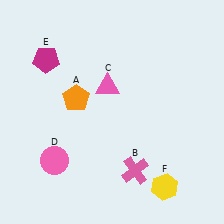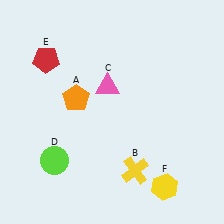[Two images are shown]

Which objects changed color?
B changed from pink to yellow. D changed from pink to lime. E changed from magenta to red.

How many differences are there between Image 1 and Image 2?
There are 3 differences between the two images.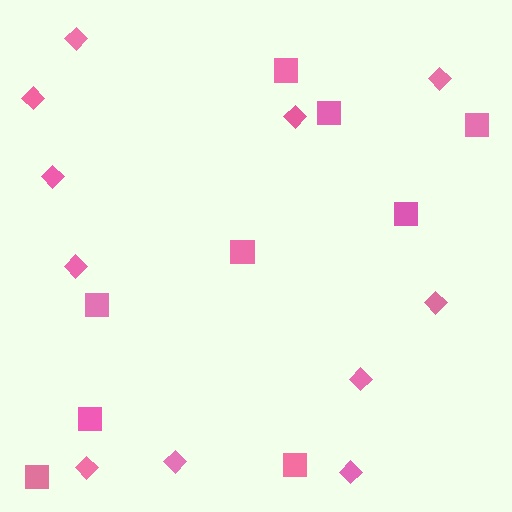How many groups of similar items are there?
There are 2 groups: one group of squares (9) and one group of diamonds (11).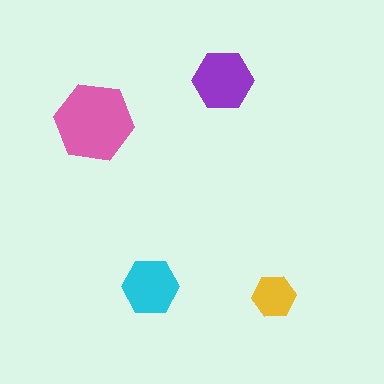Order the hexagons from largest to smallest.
the pink one, the purple one, the cyan one, the yellow one.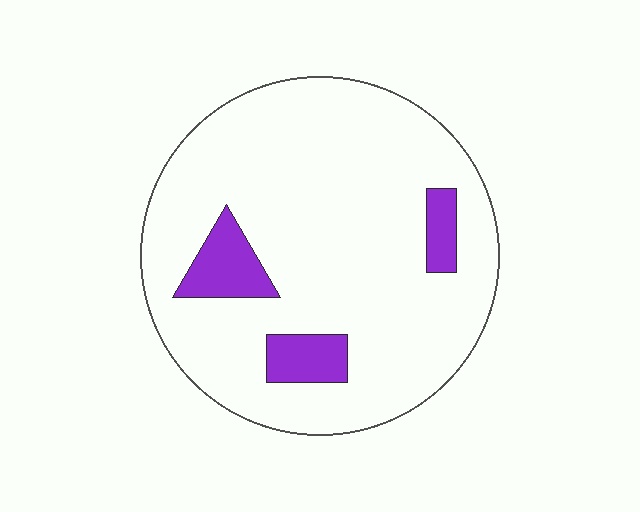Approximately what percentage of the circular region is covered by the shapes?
Approximately 10%.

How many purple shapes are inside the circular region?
3.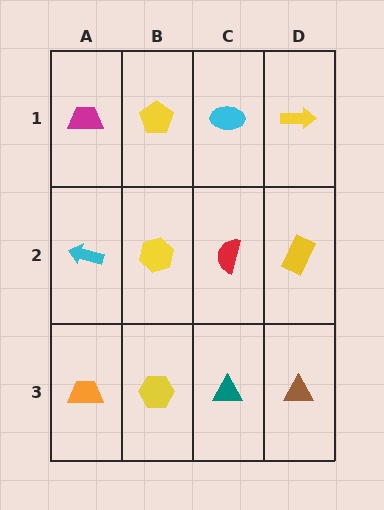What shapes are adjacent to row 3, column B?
A yellow hexagon (row 2, column B), an orange trapezoid (row 3, column A), a teal triangle (row 3, column C).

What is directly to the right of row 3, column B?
A teal triangle.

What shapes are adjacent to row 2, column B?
A yellow pentagon (row 1, column B), a yellow hexagon (row 3, column B), a cyan arrow (row 2, column A), a red semicircle (row 2, column C).